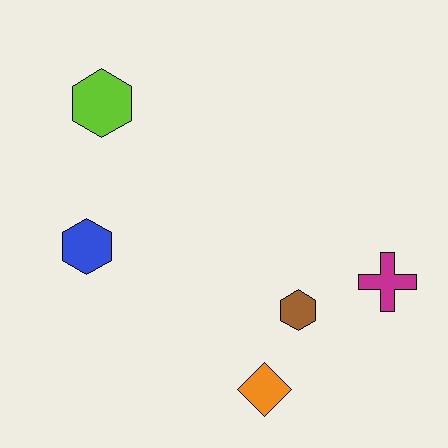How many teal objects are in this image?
There are no teal objects.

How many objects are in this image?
There are 5 objects.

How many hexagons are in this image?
There are 3 hexagons.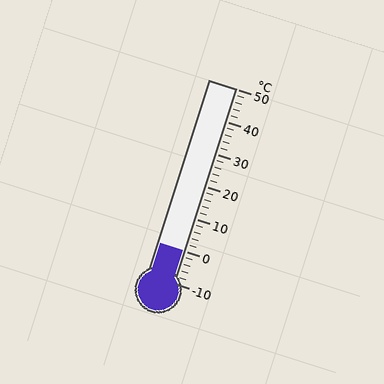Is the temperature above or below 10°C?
The temperature is below 10°C.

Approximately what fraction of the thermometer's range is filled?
The thermometer is filled to approximately 15% of its range.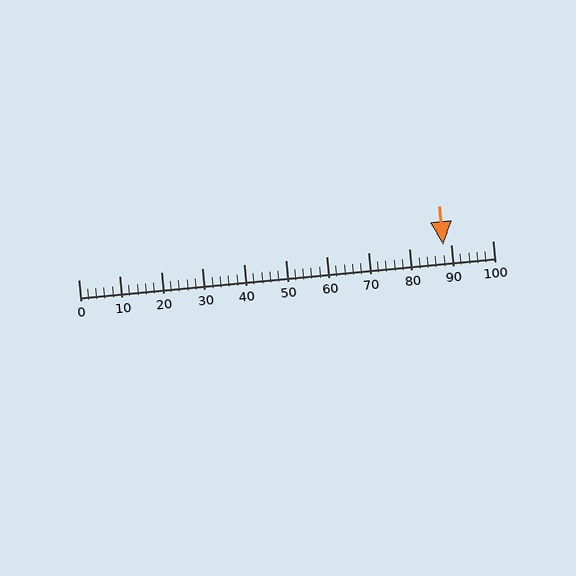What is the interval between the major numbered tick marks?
The major tick marks are spaced 10 units apart.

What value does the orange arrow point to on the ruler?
The orange arrow points to approximately 88.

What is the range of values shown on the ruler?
The ruler shows values from 0 to 100.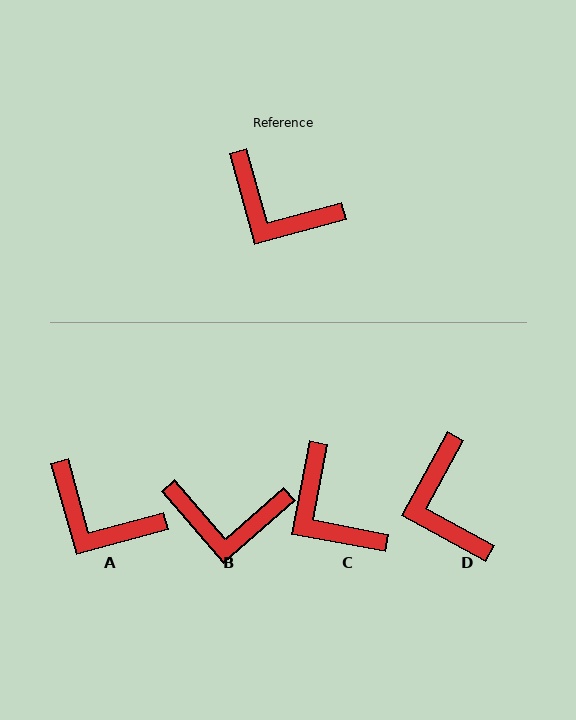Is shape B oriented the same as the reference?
No, it is off by about 26 degrees.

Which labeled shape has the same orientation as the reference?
A.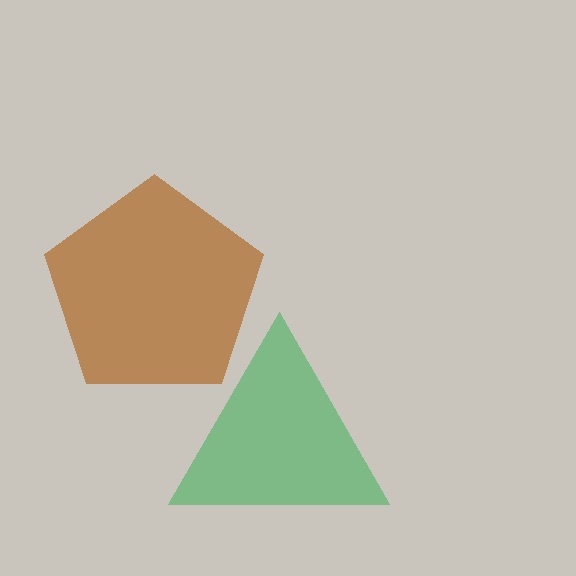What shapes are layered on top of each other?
The layered shapes are: a brown pentagon, a green triangle.